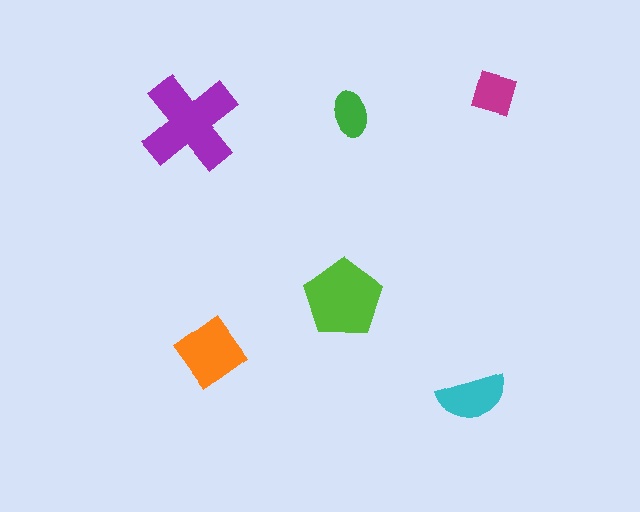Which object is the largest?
The purple cross.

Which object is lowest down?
The cyan semicircle is bottommost.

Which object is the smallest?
The green ellipse.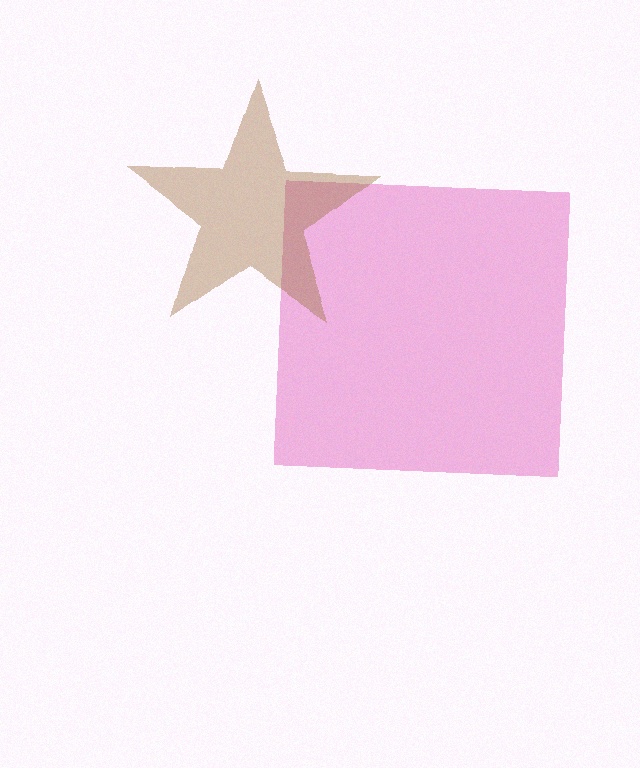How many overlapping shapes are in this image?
There are 2 overlapping shapes in the image.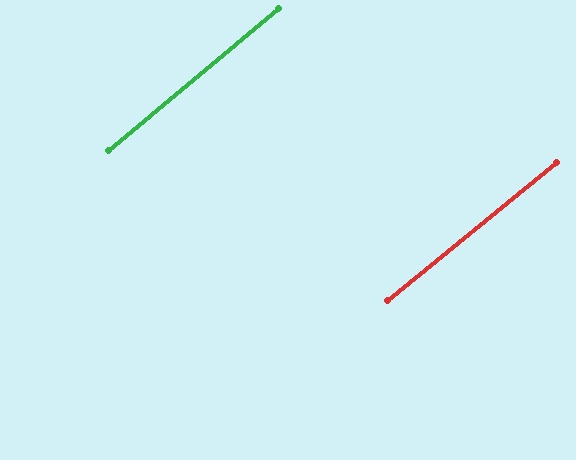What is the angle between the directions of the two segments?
Approximately 1 degree.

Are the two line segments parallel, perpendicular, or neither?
Parallel — their directions differ by only 0.6°.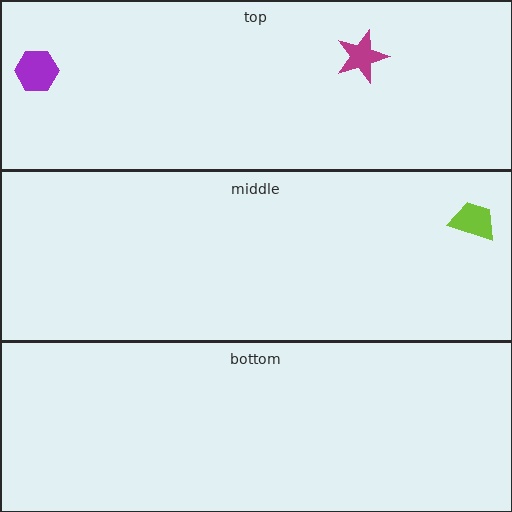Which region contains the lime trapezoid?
The middle region.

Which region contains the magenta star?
The top region.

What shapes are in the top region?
The purple hexagon, the magenta star.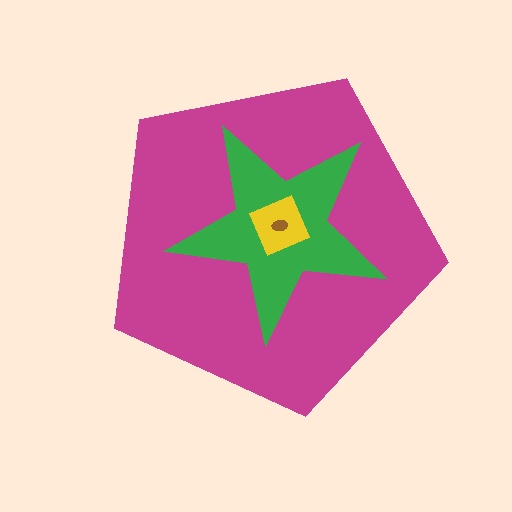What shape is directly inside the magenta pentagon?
The green star.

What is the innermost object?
The brown ellipse.